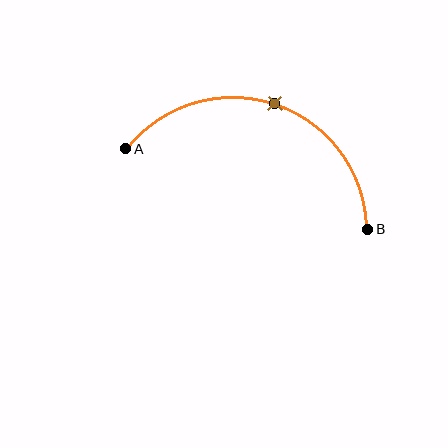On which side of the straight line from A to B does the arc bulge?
The arc bulges above the straight line connecting A and B.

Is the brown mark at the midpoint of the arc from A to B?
Yes. The brown mark lies on the arc at equal arc-length from both A and B — it is the arc midpoint.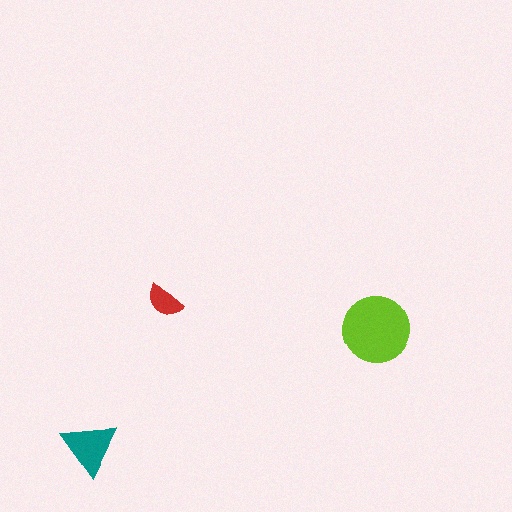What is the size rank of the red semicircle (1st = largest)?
3rd.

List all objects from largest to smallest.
The lime circle, the teal triangle, the red semicircle.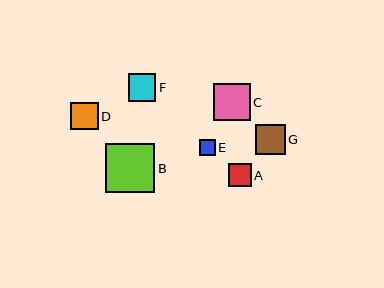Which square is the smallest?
Square E is the smallest with a size of approximately 16 pixels.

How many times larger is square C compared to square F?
Square C is approximately 1.4 times the size of square F.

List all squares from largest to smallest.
From largest to smallest: B, C, G, D, F, A, E.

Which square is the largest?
Square B is the largest with a size of approximately 49 pixels.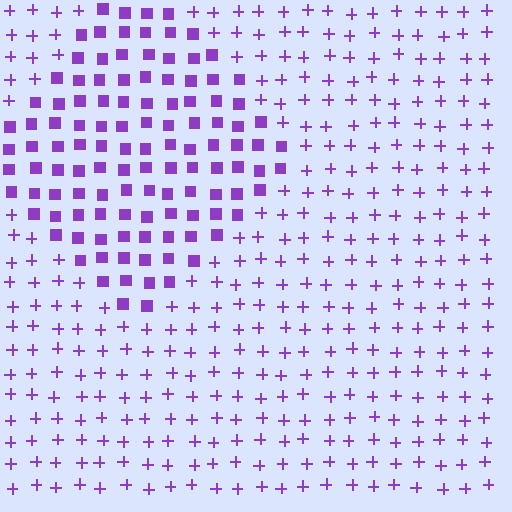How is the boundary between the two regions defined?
The boundary is defined by a change in element shape: squares inside vs. plus signs outside. All elements share the same color and spacing.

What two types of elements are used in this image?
The image uses squares inside the diamond region and plus signs outside it.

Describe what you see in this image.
The image is filled with small purple elements arranged in a uniform grid. A diamond-shaped region contains squares, while the surrounding area contains plus signs. The boundary is defined purely by the change in element shape.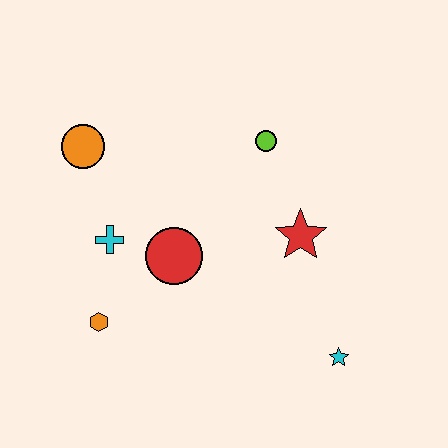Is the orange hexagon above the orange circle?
No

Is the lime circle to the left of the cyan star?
Yes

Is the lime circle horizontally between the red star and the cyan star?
No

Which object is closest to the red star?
The lime circle is closest to the red star.